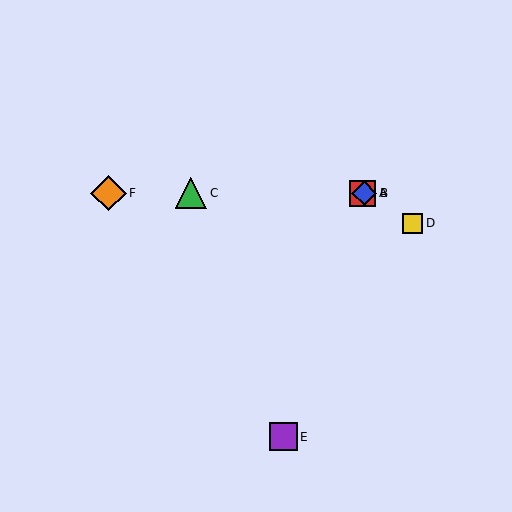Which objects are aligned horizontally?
Objects A, B, C, F are aligned horizontally.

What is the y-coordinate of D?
Object D is at y≈223.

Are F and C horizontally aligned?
Yes, both are at y≈193.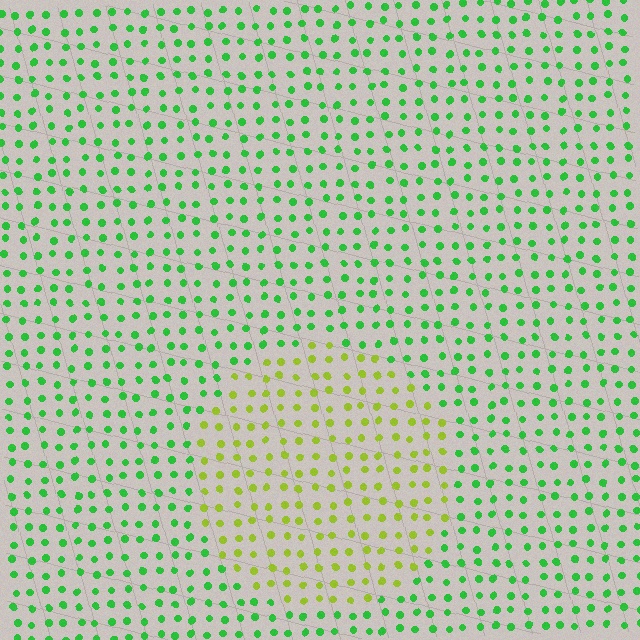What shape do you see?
I see a circle.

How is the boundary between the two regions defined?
The boundary is defined purely by a slight shift in hue (about 49 degrees). Spacing, size, and orientation are identical on both sides.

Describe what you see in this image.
The image is filled with small green elements in a uniform arrangement. A circle-shaped region is visible where the elements are tinted to a slightly different hue, forming a subtle color boundary.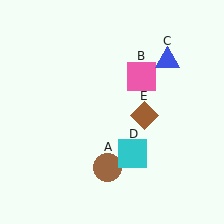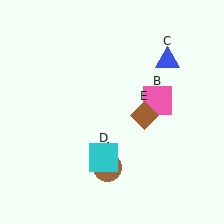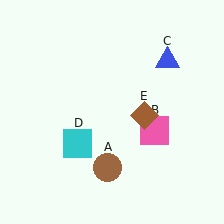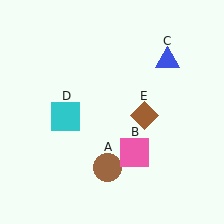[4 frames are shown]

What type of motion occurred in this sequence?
The pink square (object B), cyan square (object D) rotated clockwise around the center of the scene.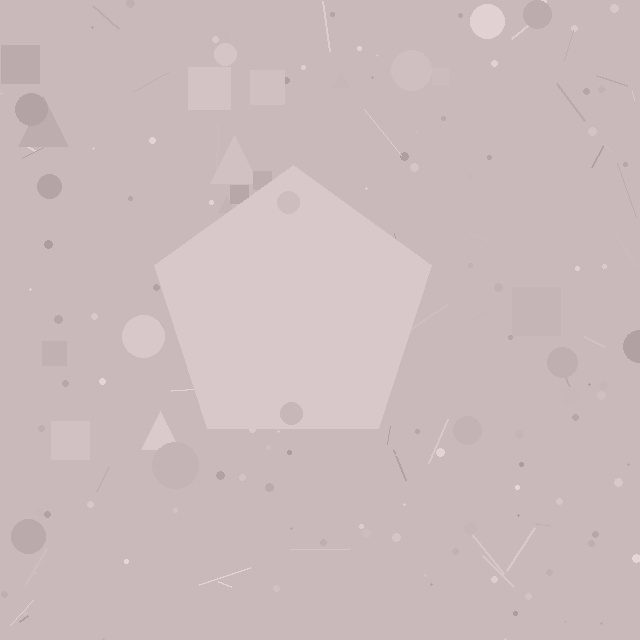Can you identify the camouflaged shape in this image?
The camouflaged shape is a pentagon.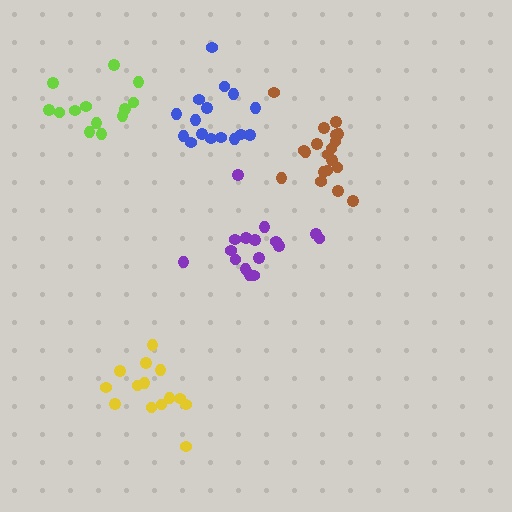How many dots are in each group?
Group 1: 16 dots, Group 2: 14 dots, Group 3: 16 dots, Group 4: 19 dots, Group 5: 13 dots (78 total).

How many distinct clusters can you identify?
There are 5 distinct clusters.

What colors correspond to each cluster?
The clusters are colored: blue, yellow, purple, brown, lime.